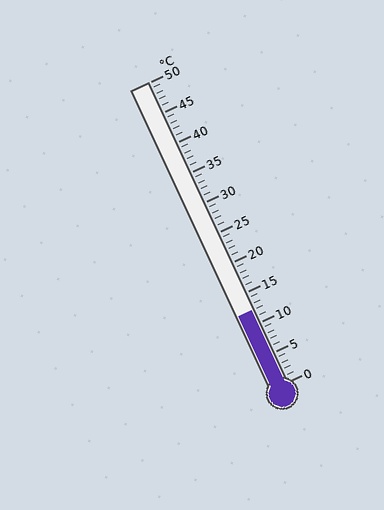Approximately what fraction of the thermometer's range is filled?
The thermometer is filled to approximately 25% of its range.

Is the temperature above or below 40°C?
The temperature is below 40°C.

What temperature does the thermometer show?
The thermometer shows approximately 12°C.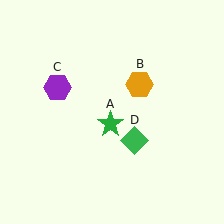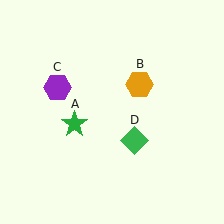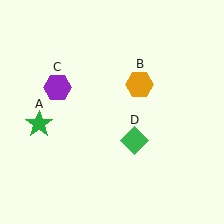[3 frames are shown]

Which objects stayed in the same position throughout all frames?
Orange hexagon (object B) and purple hexagon (object C) and green diamond (object D) remained stationary.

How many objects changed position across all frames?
1 object changed position: green star (object A).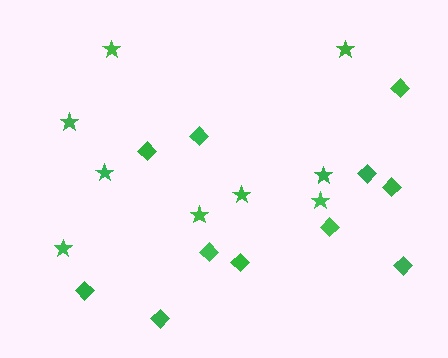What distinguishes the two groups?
There are 2 groups: one group of stars (9) and one group of diamonds (11).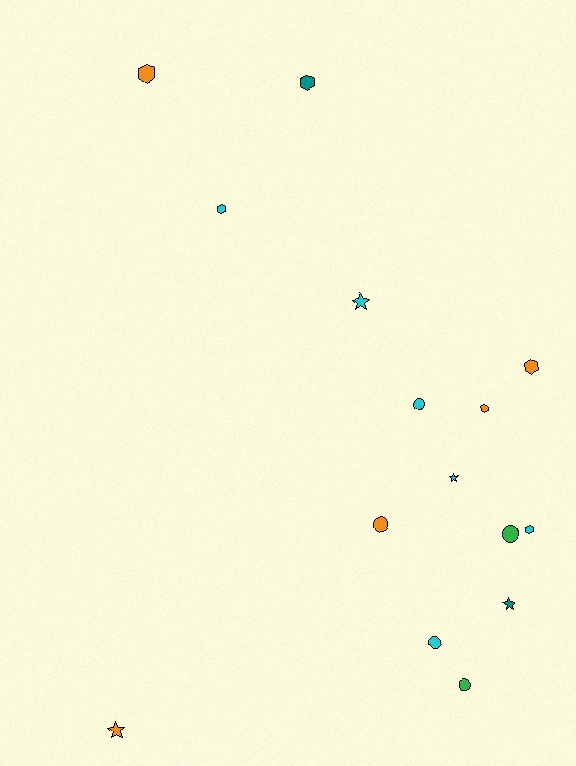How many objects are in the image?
There are 15 objects.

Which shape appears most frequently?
Hexagon, with 6 objects.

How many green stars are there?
There are no green stars.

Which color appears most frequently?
Cyan, with 6 objects.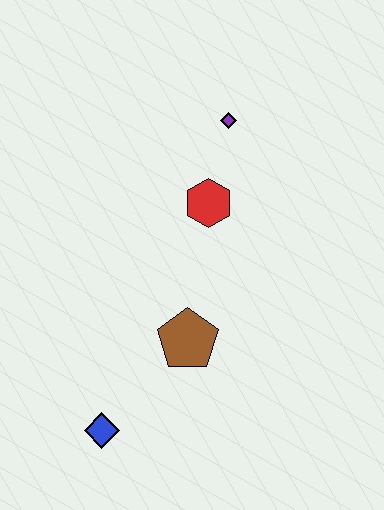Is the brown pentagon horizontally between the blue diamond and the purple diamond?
Yes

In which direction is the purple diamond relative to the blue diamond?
The purple diamond is above the blue diamond.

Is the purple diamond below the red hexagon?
No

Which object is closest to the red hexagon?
The purple diamond is closest to the red hexagon.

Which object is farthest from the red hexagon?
The blue diamond is farthest from the red hexagon.